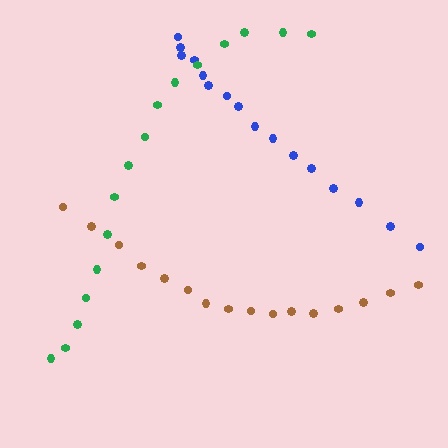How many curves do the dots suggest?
There are 3 distinct paths.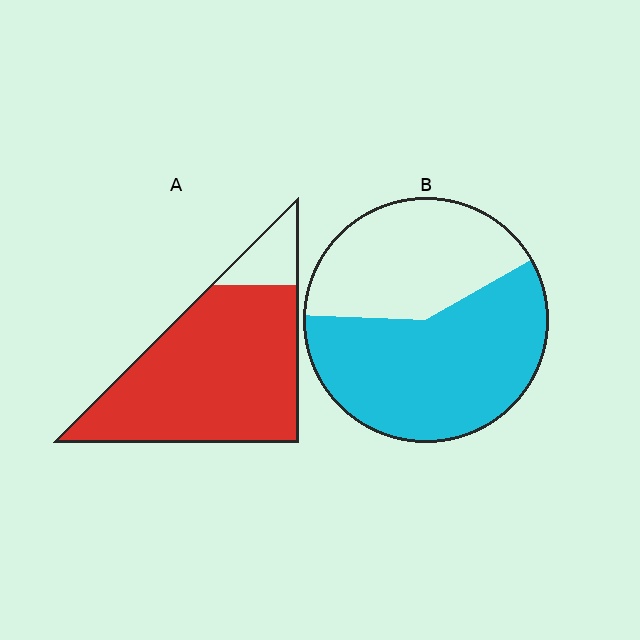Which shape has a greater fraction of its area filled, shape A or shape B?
Shape A.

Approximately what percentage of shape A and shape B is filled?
A is approximately 85% and B is approximately 60%.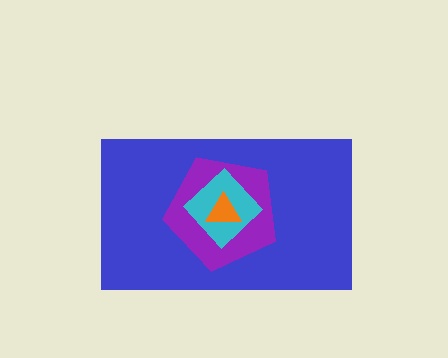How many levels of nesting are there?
4.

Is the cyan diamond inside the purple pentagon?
Yes.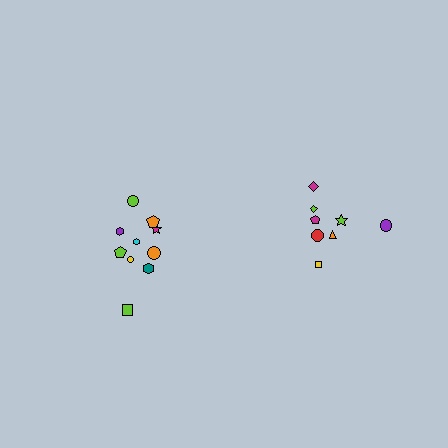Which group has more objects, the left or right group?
The left group.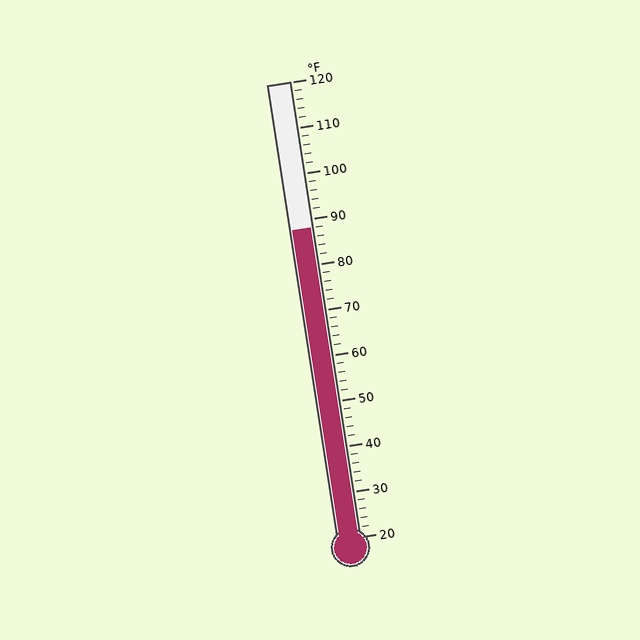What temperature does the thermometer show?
The thermometer shows approximately 88°F.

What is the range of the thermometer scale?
The thermometer scale ranges from 20°F to 120°F.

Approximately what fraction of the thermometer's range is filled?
The thermometer is filled to approximately 70% of its range.